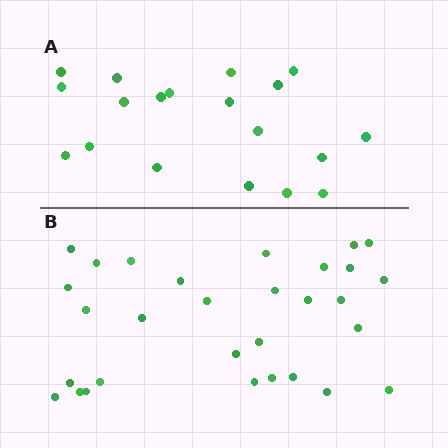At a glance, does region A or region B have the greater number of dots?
Region B (the bottom region) has more dots.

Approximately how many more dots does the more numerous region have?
Region B has roughly 12 or so more dots than region A.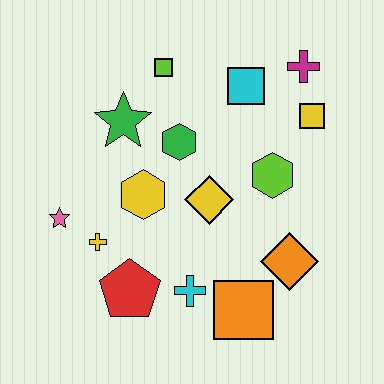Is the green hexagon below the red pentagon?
No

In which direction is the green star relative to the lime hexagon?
The green star is to the left of the lime hexagon.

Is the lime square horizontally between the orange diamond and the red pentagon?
Yes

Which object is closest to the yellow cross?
The pink star is closest to the yellow cross.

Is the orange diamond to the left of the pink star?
No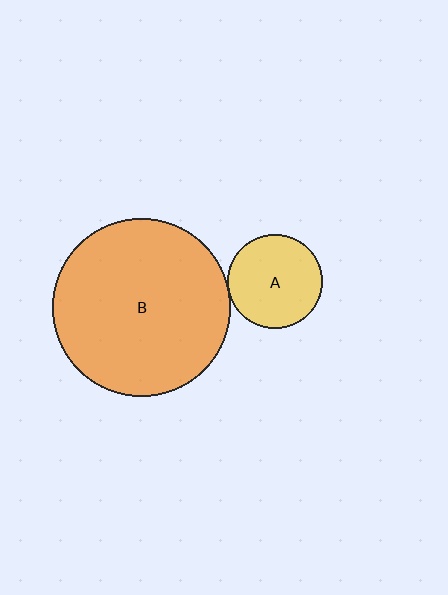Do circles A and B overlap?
Yes.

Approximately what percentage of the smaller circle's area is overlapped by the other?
Approximately 5%.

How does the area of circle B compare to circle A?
Approximately 3.6 times.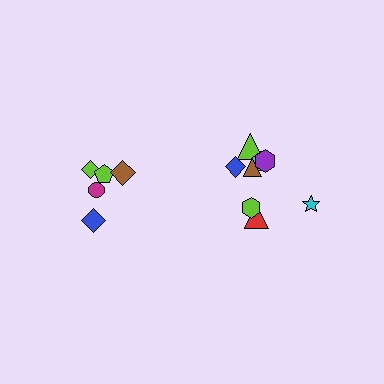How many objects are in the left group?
There are 5 objects.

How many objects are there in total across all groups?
There are 13 objects.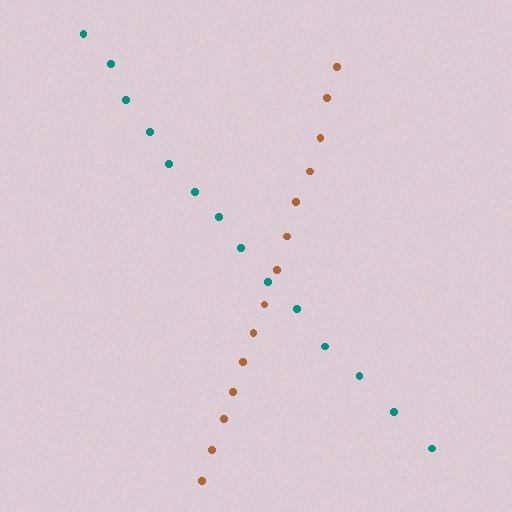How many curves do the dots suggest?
There are 2 distinct paths.